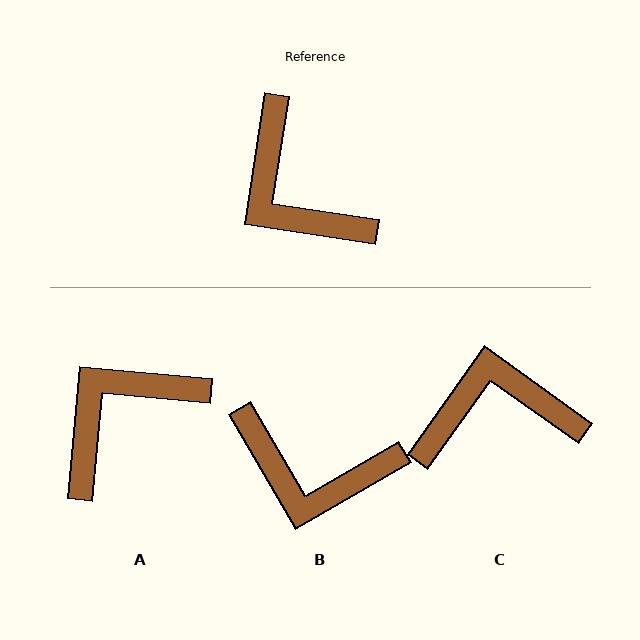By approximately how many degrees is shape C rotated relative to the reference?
Approximately 117 degrees clockwise.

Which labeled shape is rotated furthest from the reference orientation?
C, about 117 degrees away.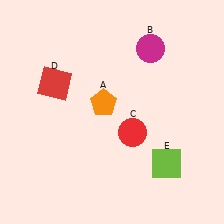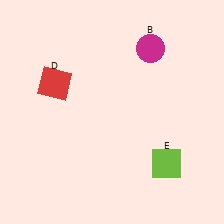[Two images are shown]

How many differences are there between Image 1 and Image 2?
There are 2 differences between the two images.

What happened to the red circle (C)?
The red circle (C) was removed in Image 2. It was in the bottom-right area of Image 1.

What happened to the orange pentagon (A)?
The orange pentagon (A) was removed in Image 2. It was in the top-left area of Image 1.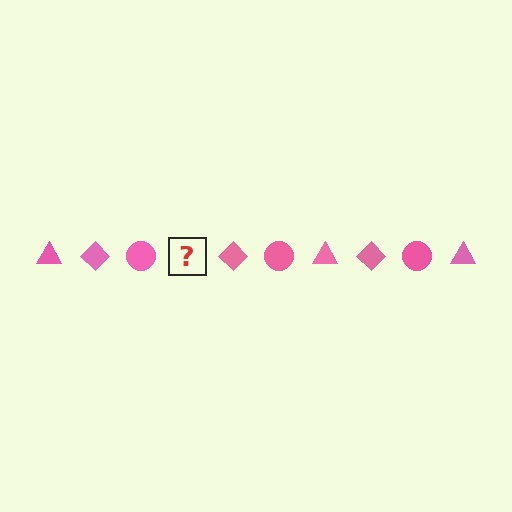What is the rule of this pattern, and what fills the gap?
The rule is that the pattern cycles through triangle, diamond, circle shapes in pink. The gap should be filled with a pink triangle.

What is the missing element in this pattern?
The missing element is a pink triangle.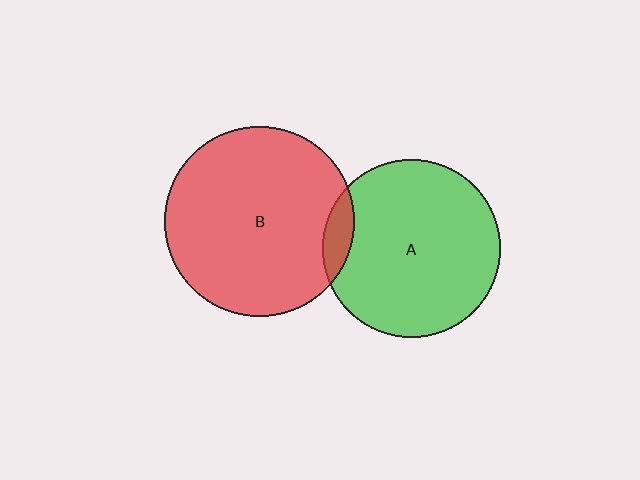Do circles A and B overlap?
Yes.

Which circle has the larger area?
Circle B (red).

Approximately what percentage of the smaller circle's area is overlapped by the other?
Approximately 10%.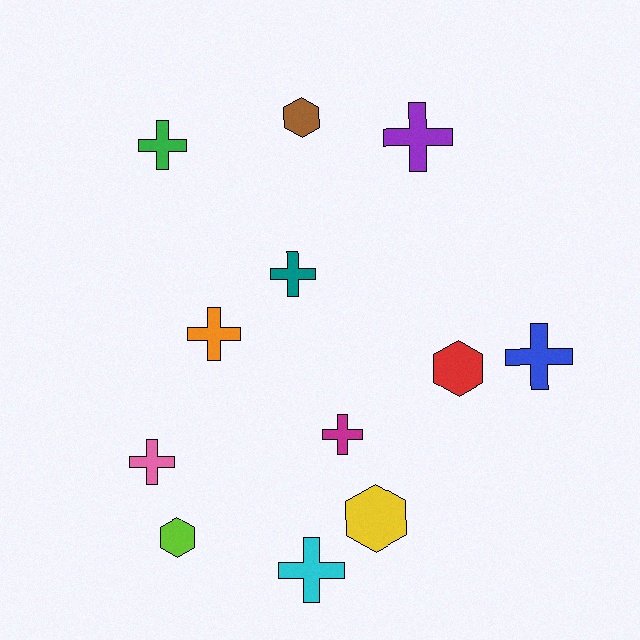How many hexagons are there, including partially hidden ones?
There are 4 hexagons.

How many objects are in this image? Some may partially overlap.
There are 12 objects.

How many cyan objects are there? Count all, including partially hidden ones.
There is 1 cyan object.